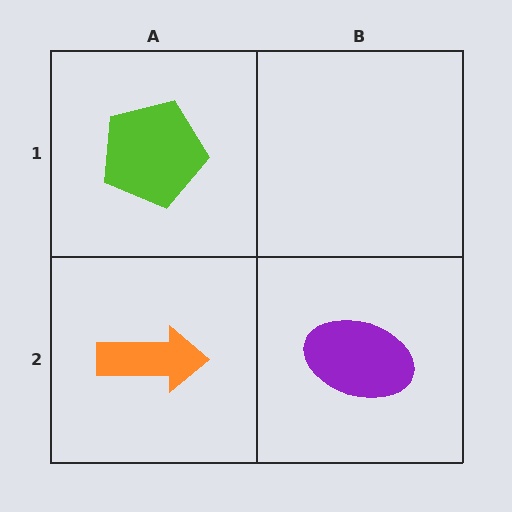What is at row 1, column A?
A lime pentagon.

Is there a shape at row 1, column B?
No, that cell is empty.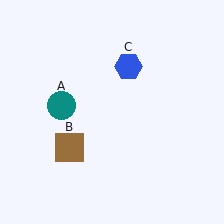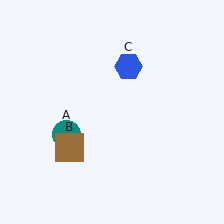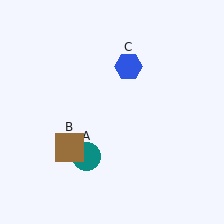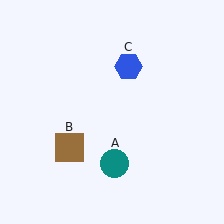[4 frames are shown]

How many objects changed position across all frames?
1 object changed position: teal circle (object A).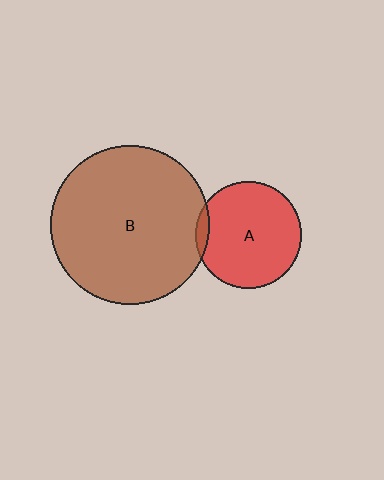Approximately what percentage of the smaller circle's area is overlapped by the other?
Approximately 5%.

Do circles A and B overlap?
Yes.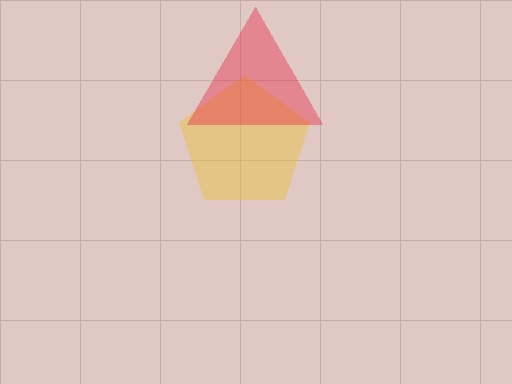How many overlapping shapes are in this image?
There are 2 overlapping shapes in the image.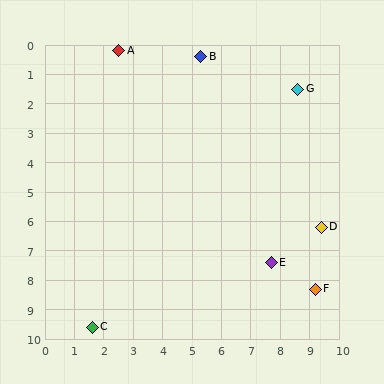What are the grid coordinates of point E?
Point E is at approximately (7.7, 7.4).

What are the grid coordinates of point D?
Point D is at approximately (9.4, 6.2).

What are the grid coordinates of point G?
Point G is at approximately (8.6, 1.5).